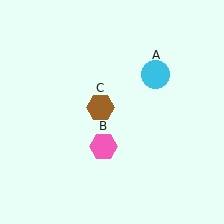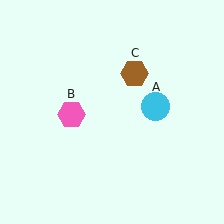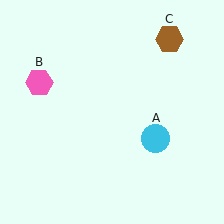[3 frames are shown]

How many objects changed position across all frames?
3 objects changed position: cyan circle (object A), pink hexagon (object B), brown hexagon (object C).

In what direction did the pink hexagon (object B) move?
The pink hexagon (object B) moved up and to the left.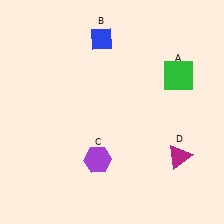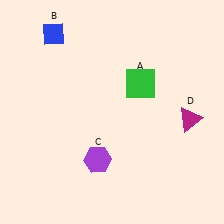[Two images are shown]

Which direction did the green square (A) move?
The green square (A) moved left.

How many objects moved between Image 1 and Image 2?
3 objects moved between the two images.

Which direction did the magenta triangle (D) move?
The magenta triangle (D) moved up.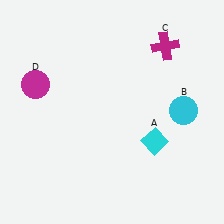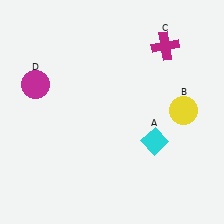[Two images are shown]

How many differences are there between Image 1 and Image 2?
There is 1 difference between the two images.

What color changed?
The circle (B) changed from cyan in Image 1 to yellow in Image 2.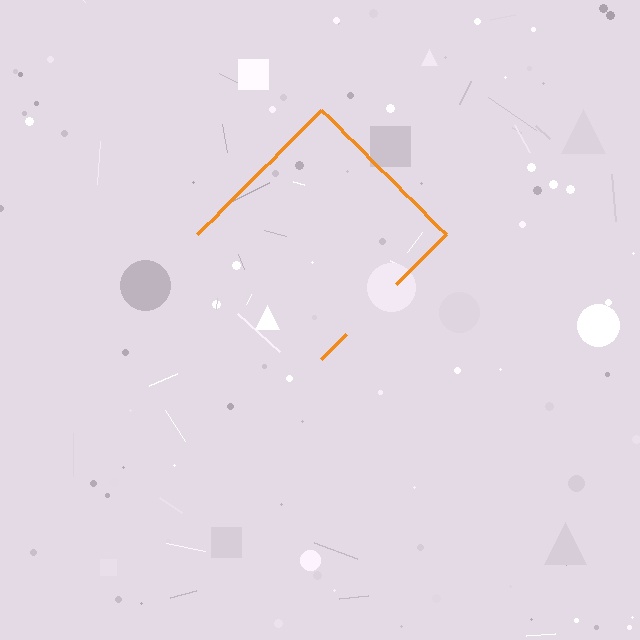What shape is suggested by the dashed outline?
The dashed outline suggests a diamond.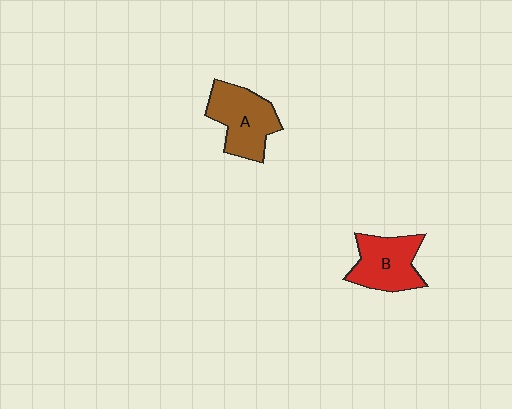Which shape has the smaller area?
Shape B (red).